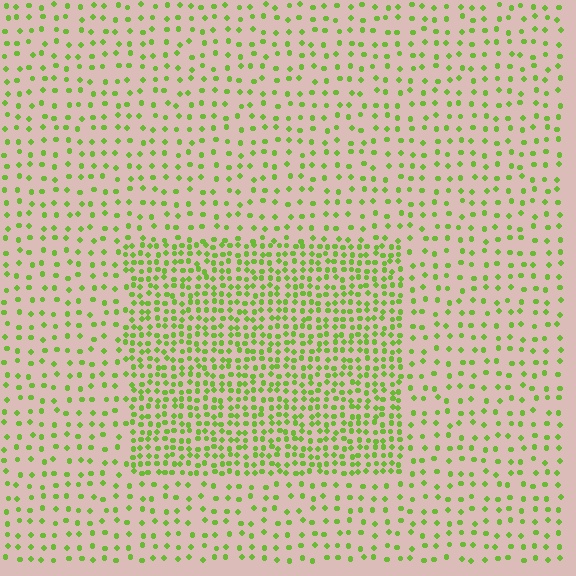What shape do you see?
I see a rectangle.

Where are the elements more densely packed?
The elements are more densely packed inside the rectangle boundary.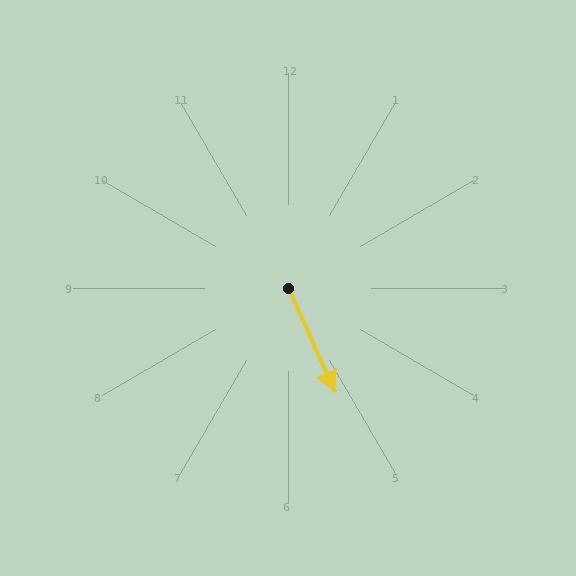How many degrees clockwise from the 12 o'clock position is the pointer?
Approximately 156 degrees.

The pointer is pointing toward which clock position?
Roughly 5 o'clock.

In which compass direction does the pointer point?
Southeast.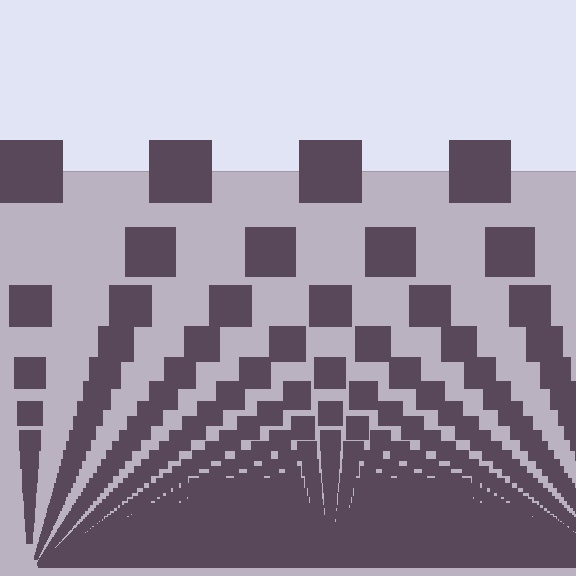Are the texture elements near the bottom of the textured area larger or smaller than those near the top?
Smaller. The gradient is inverted — elements near the bottom are smaller and denser.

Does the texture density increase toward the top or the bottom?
Density increases toward the bottom.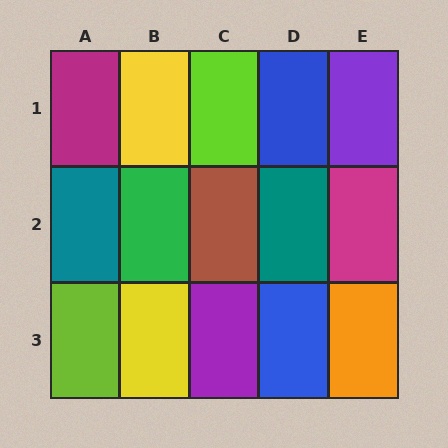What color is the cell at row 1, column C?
Lime.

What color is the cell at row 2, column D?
Teal.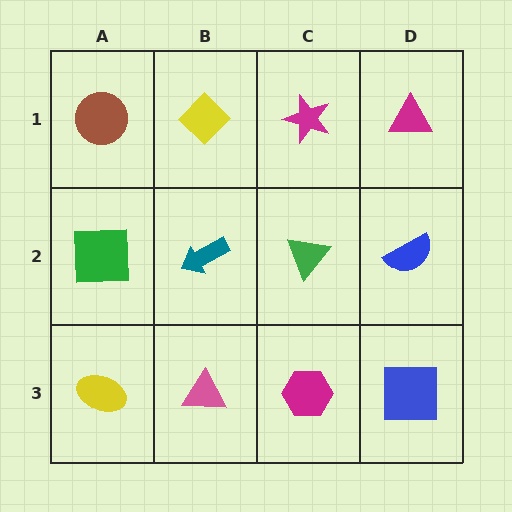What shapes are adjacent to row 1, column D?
A blue semicircle (row 2, column D), a magenta star (row 1, column C).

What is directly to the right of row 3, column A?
A pink triangle.